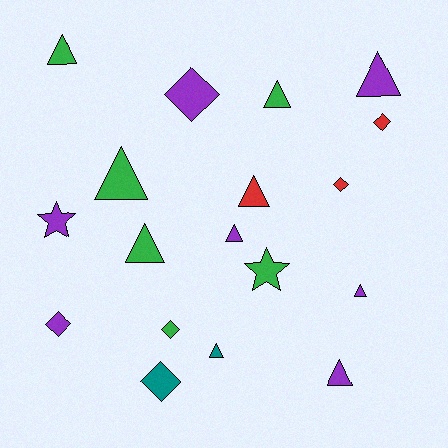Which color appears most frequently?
Purple, with 7 objects.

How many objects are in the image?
There are 18 objects.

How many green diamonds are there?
There is 1 green diamond.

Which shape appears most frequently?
Triangle, with 10 objects.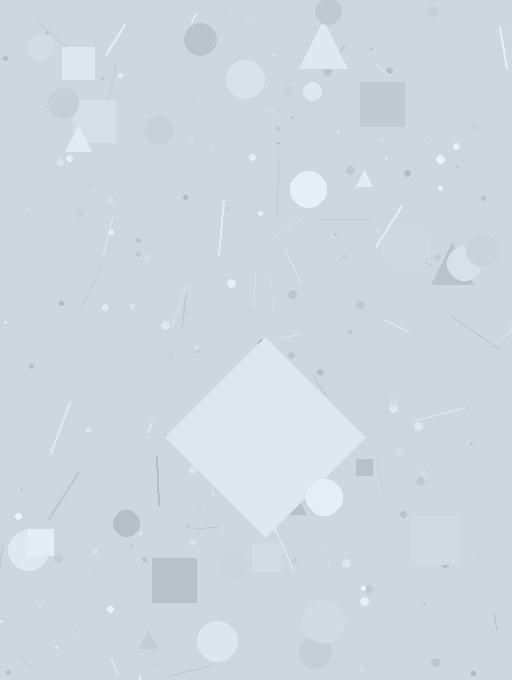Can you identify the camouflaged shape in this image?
The camouflaged shape is a diamond.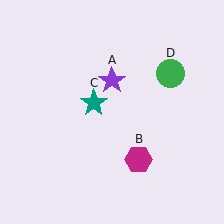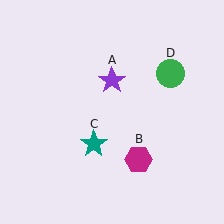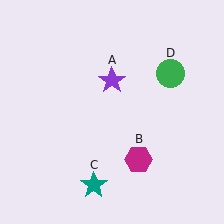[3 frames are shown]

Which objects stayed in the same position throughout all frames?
Purple star (object A) and magenta hexagon (object B) and green circle (object D) remained stationary.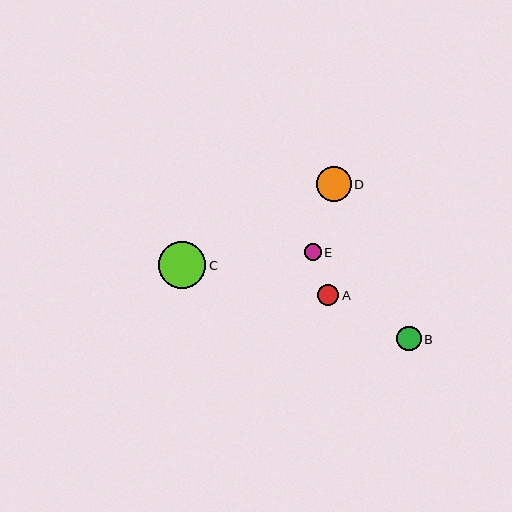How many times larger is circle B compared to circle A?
Circle B is approximately 1.2 times the size of circle A.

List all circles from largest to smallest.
From largest to smallest: C, D, B, A, E.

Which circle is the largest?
Circle C is the largest with a size of approximately 47 pixels.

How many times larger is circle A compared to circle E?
Circle A is approximately 1.3 times the size of circle E.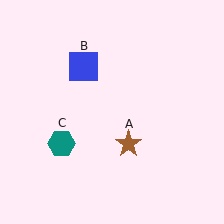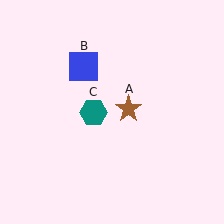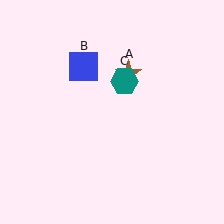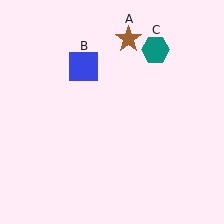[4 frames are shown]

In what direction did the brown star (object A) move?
The brown star (object A) moved up.